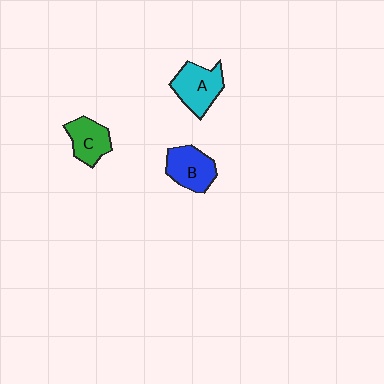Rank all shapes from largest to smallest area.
From largest to smallest: A (cyan), B (blue), C (green).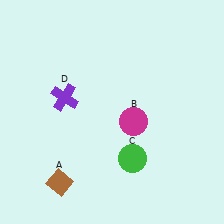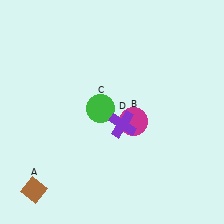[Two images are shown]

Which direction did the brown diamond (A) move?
The brown diamond (A) moved left.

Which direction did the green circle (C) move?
The green circle (C) moved up.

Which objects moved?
The objects that moved are: the brown diamond (A), the green circle (C), the purple cross (D).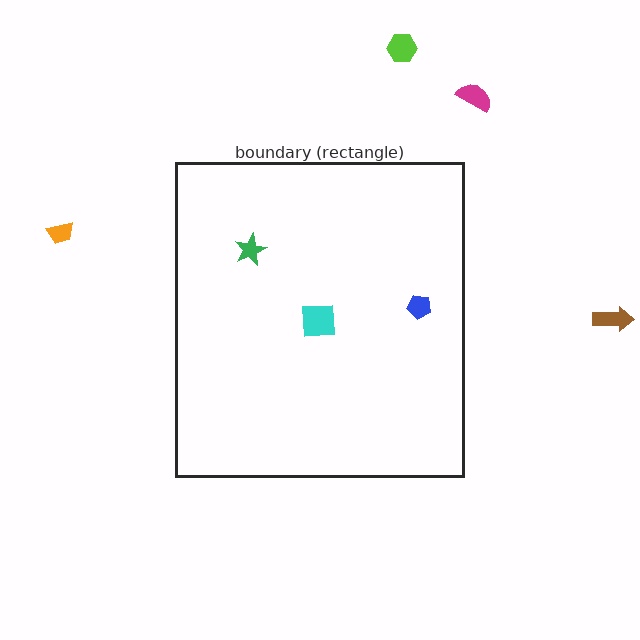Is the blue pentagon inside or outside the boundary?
Inside.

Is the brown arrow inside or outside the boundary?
Outside.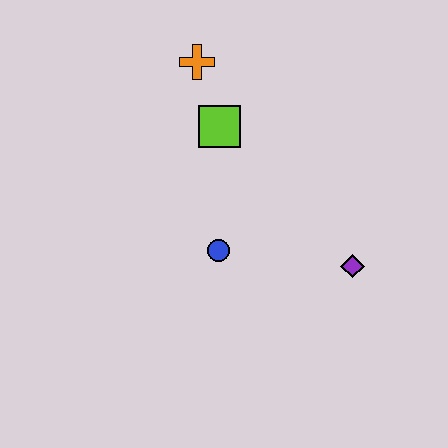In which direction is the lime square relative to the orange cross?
The lime square is below the orange cross.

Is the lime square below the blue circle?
No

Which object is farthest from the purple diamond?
The orange cross is farthest from the purple diamond.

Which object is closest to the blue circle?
The lime square is closest to the blue circle.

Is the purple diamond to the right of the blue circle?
Yes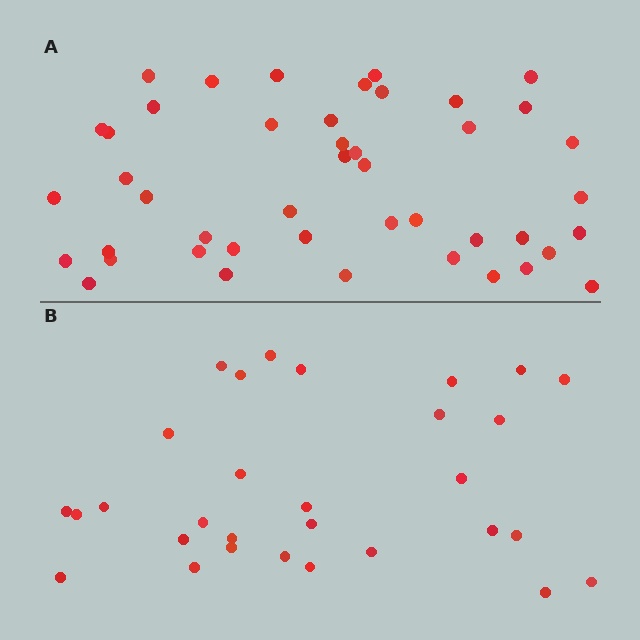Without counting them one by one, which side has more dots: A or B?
Region A (the top region) has more dots.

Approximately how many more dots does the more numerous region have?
Region A has approximately 15 more dots than region B.